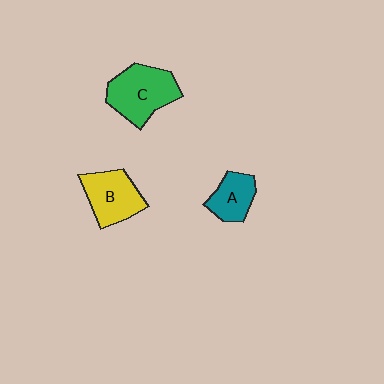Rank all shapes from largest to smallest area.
From largest to smallest: C (green), B (yellow), A (teal).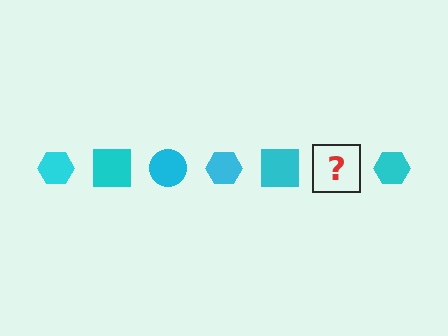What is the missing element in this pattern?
The missing element is a cyan circle.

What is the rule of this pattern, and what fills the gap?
The rule is that the pattern cycles through hexagon, square, circle shapes in cyan. The gap should be filled with a cyan circle.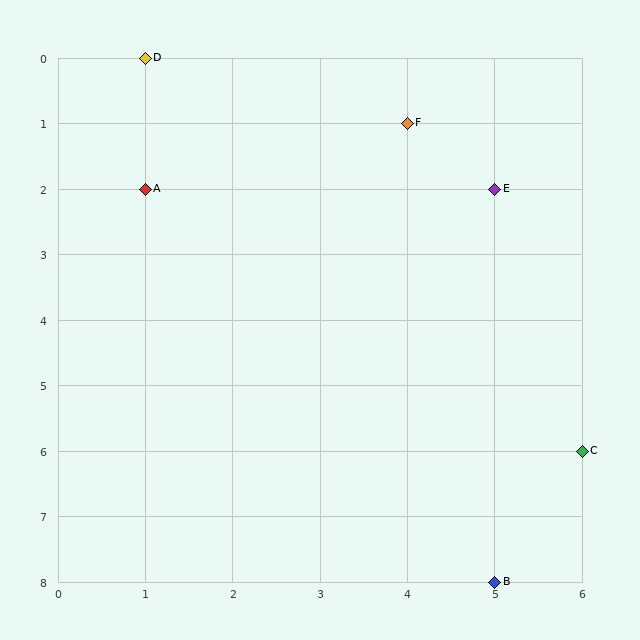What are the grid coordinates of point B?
Point B is at grid coordinates (5, 8).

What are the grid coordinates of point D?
Point D is at grid coordinates (1, 0).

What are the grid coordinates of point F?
Point F is at grid coordinates (4, 1).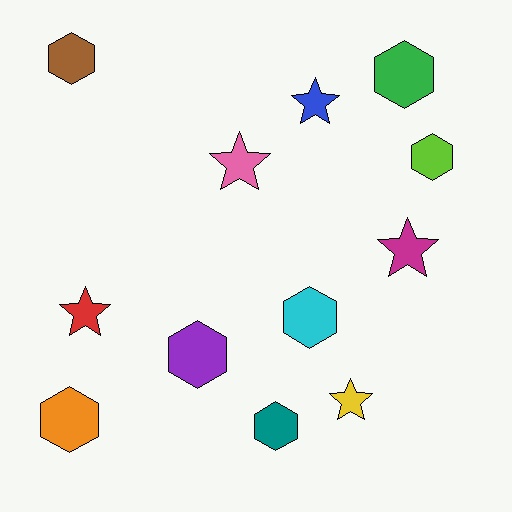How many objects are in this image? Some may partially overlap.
There are 12 objects.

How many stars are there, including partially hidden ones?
There are 5 stars.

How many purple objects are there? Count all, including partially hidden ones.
There is 1 purple object.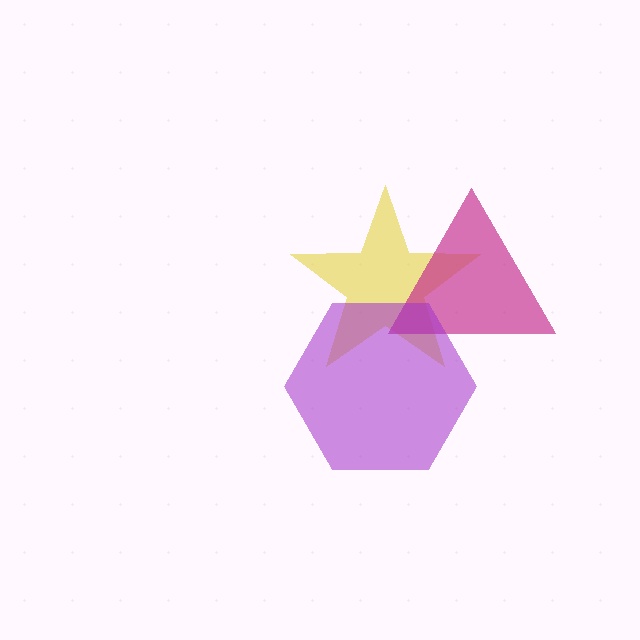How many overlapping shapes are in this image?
There are 3 overlapping shapes in the image.